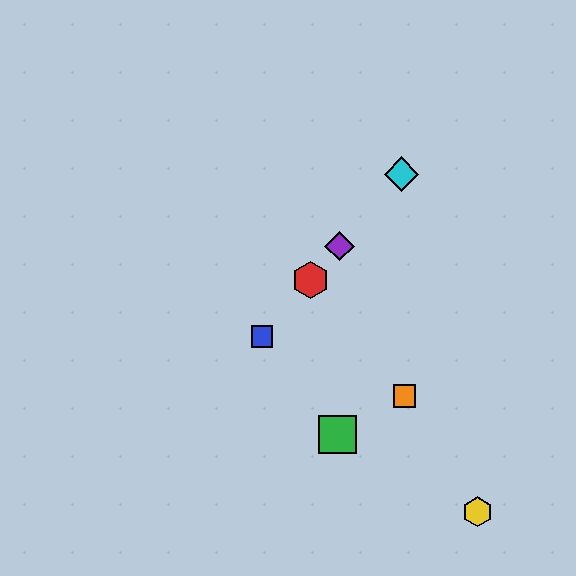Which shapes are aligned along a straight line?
The red hexagon, the blue square, the purple diamond, the cyan diamond are aligned along a straight line.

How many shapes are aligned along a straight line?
4 shapes (the red hexagon, the blue square, the purple diamond, the cyan diamond) are aligned along a straight line.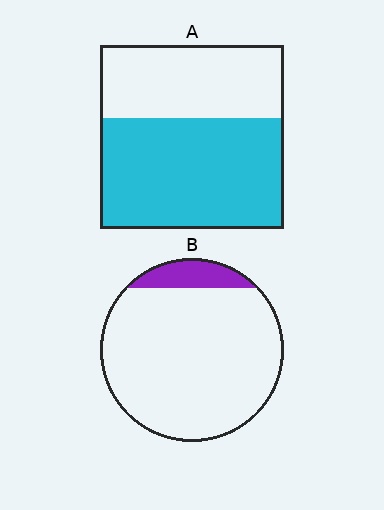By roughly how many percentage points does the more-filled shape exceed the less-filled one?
By roughly 50 percentage points (A over B).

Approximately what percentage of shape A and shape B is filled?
A is approximately 60% and B is approximately 10%.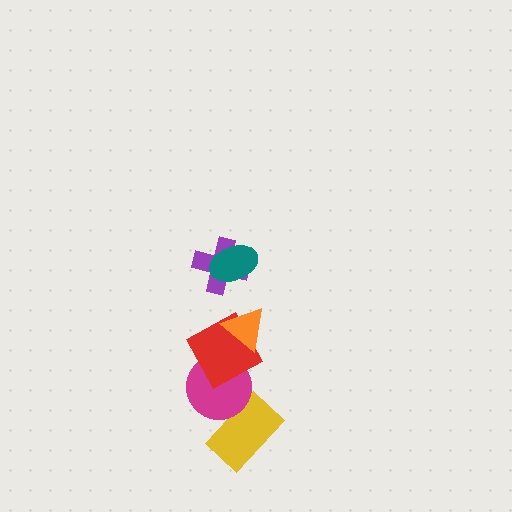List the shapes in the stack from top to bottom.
From top to bottom: the teal ellipse, the purple cross, the orange triangle, the red square, the magenta circle, the yellow rectangle.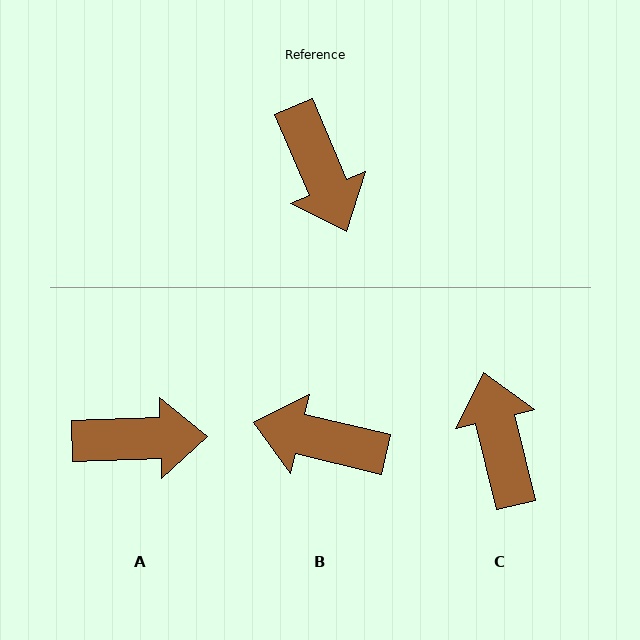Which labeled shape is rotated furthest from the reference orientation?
C, about 171 degrees away.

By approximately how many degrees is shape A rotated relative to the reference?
Approximately 69 degrees counter-clockwise.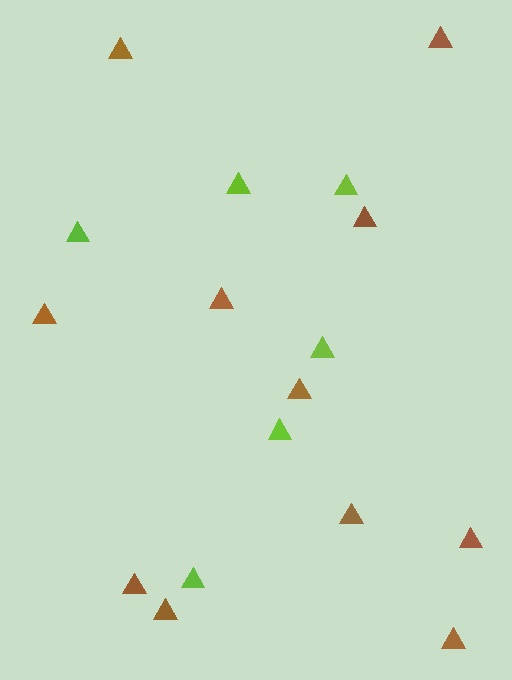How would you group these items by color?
There are 2 groups: one group of brown triangles (11) and one group of lime triangles (6).